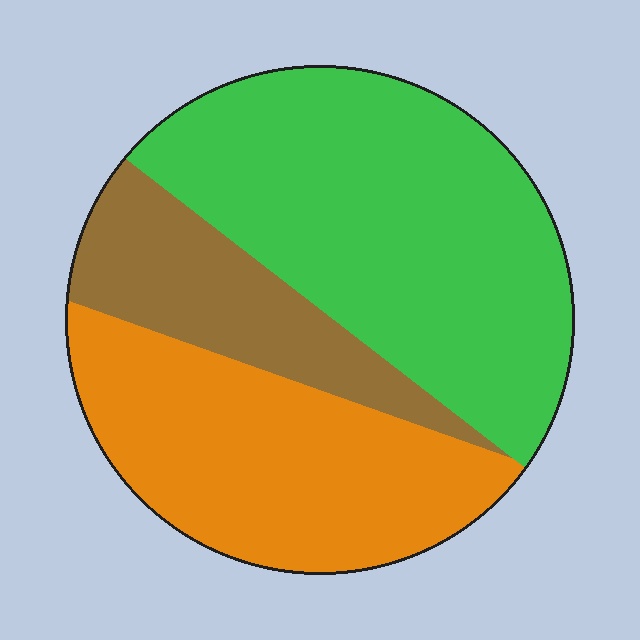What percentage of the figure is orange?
Orange takes up about one third (1/3) of the figure.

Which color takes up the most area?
Green, at roughly 50%.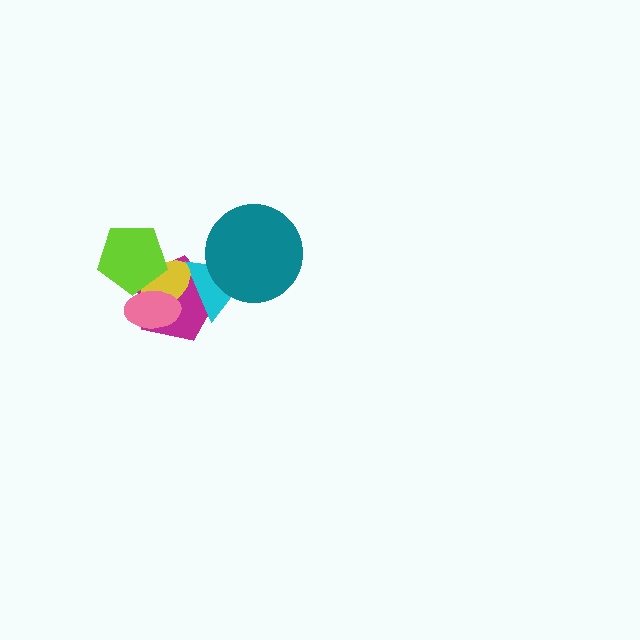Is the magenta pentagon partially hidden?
Yes, it is partially covered by another shape.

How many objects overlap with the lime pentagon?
3 objects overlap with the lime pentagon.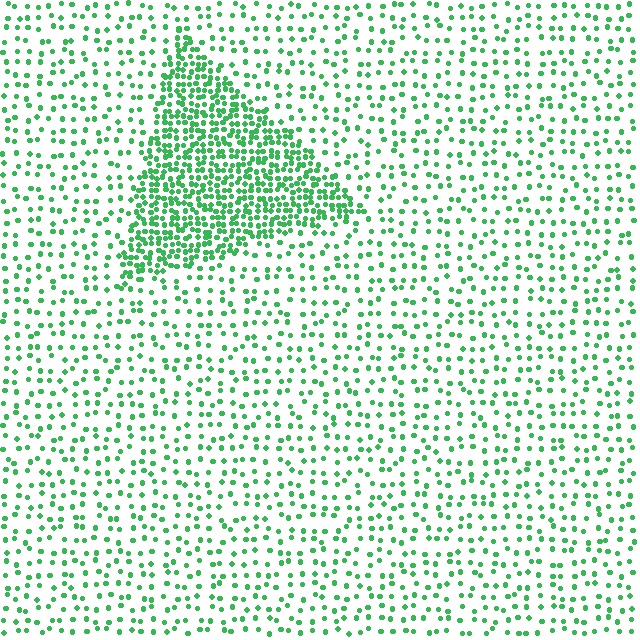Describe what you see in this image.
The image contains small green elements arranged at two different densities. A triangle-shaped region is visible where the elements are more densely packed than the surrounding area.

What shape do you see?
I see a triangle.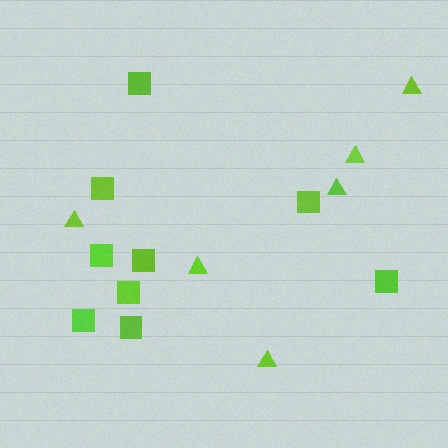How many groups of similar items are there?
There are 2 groups: one group of squares (9) and one group of triangles (6).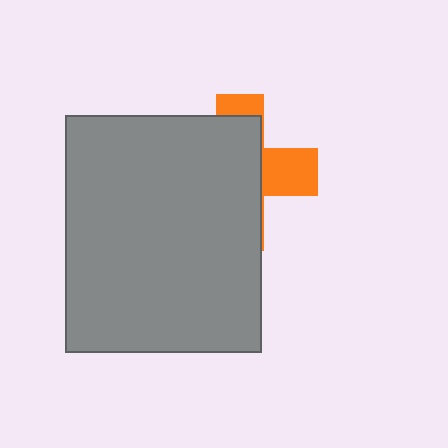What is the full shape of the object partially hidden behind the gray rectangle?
The partially hidden object is an orange cross.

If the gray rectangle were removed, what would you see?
You would see the complete orange cross.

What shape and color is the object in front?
The object in front is a gray rectangle.